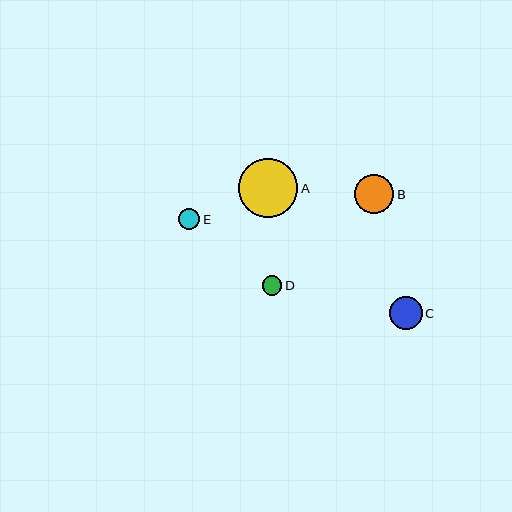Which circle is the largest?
Circle A is the largest with a size of approximately 60 pixels.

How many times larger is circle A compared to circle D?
Circle A is approximately 3.1 times the size of circle D.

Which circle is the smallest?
Circle D is the smallest with a size of approximately 20 pixels.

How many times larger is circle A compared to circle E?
Circle A is approximately 2.8 times the size of circle E.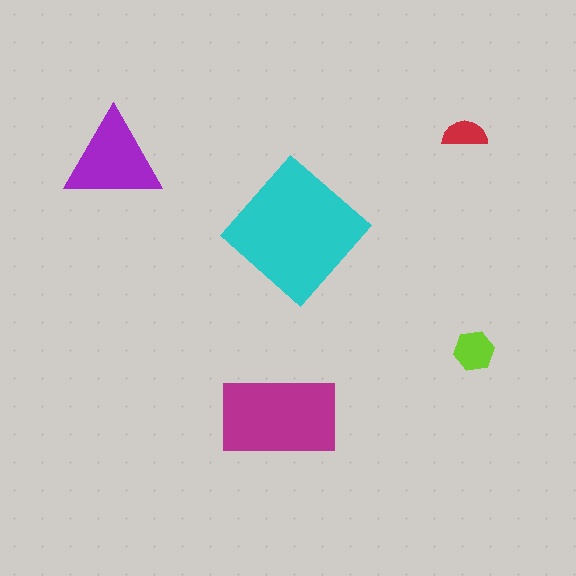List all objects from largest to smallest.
The cyan diamond, the magenta rectangle, the purple triangle, the lime hexagon, the red semicircle.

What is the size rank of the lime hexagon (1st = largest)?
4th.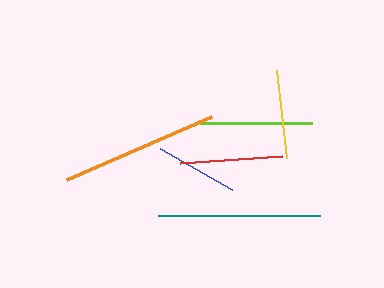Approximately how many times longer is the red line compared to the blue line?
The red line is approximately 1.2 times the length of the blue line.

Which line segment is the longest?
The teal line is the longest at approximately 162 pixels.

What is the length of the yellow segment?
The yellow segment is approximately 89 pixels long.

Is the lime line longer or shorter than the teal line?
The teal line is longer than the lime line.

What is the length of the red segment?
The red segment is approximately 103 pixels long.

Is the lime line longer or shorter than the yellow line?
The lime line is longer than the yellow line.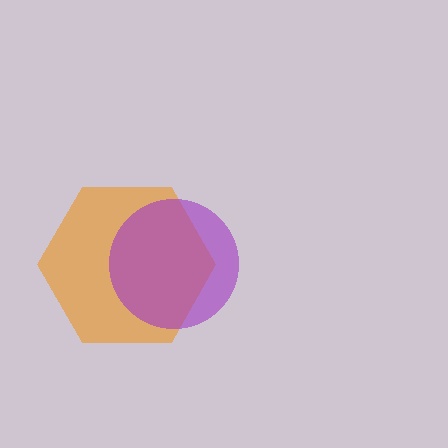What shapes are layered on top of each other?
The layered shapes are: an orange hexagon, a purple circle.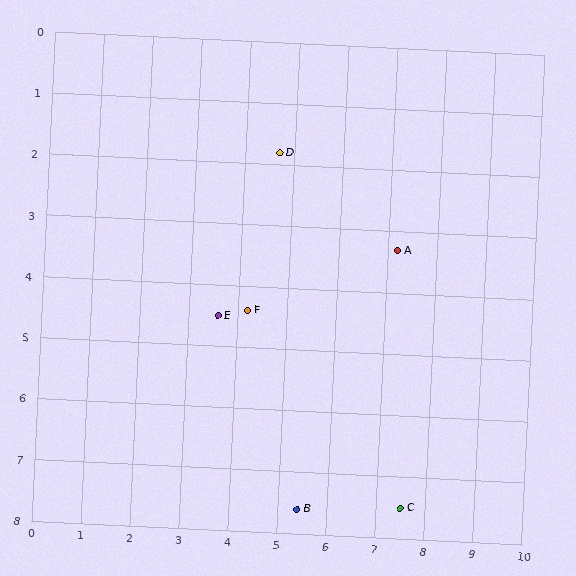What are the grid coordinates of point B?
Point B is at approximately (5.4, 7.6).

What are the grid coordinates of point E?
Point E is at approximately (3.6, 4.5).